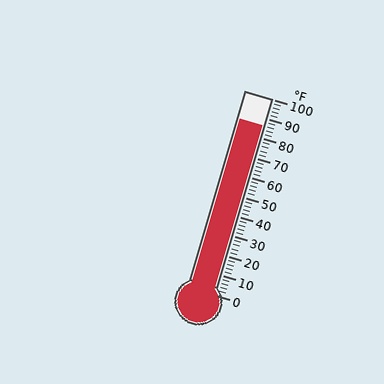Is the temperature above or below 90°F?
The temperature is below 90°F.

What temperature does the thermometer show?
The thermometer shows approximately 86°F.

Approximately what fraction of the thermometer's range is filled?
The thermometer is filled to approximately 85% of its range.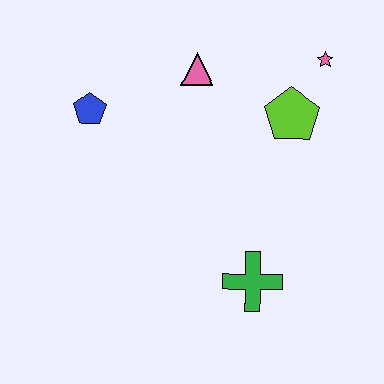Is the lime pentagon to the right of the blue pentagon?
Yes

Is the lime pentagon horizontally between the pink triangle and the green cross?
No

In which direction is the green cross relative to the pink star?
The green cross is below the pink star.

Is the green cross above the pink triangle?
No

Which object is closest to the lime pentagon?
The pink star is closest to the lime pentagon.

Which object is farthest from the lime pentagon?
The blue pentagon is farthest from the lime pentagon.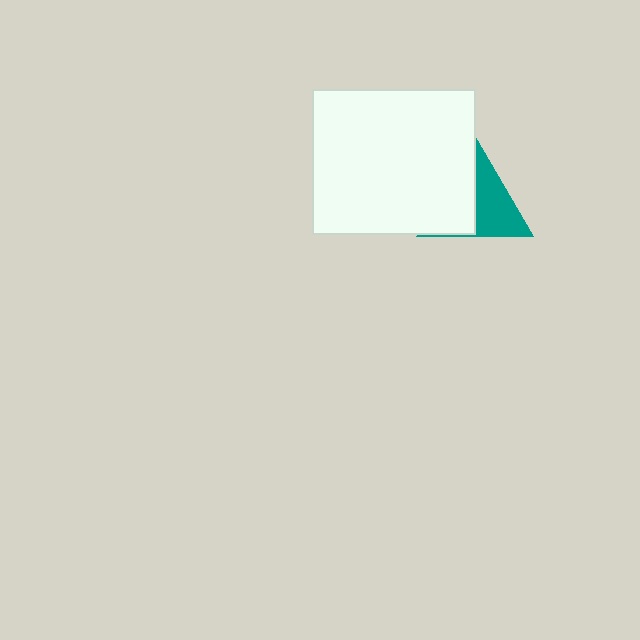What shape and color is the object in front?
The object in front is a white rectangle.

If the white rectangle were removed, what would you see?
You would see the complete teal triangle.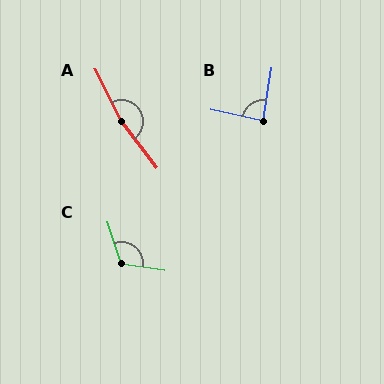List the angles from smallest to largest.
B (87°), C (116°), A (170°).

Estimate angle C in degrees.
Approximately 116 degrees.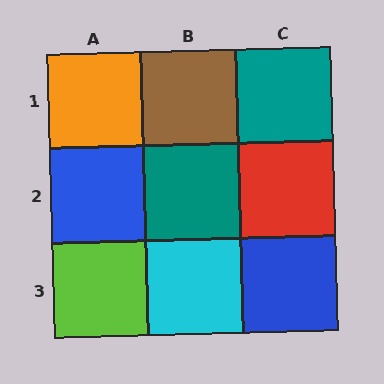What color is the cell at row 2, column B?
Teal.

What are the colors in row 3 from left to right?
Lime, cyan, blue.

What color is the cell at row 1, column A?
Orange.